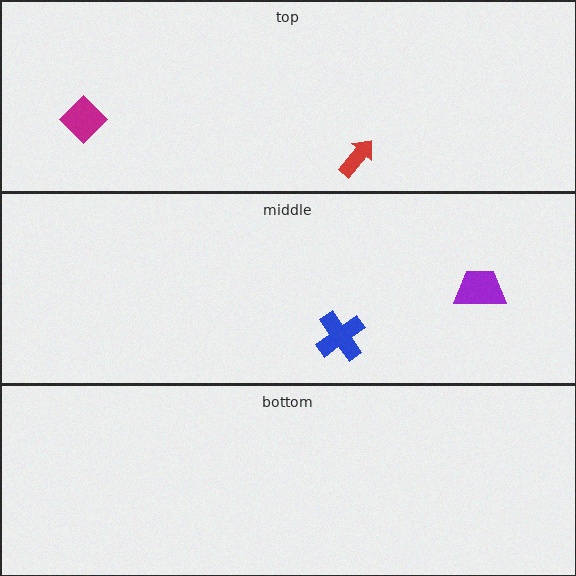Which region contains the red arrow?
The top region.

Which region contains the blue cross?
The middle region.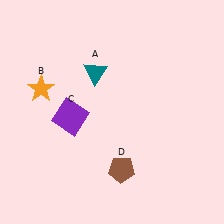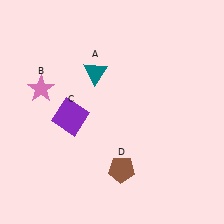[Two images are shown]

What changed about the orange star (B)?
In Image 1, B is orange. In Image 2, it changed to pink.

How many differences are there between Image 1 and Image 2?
There is 1 difference between the two images.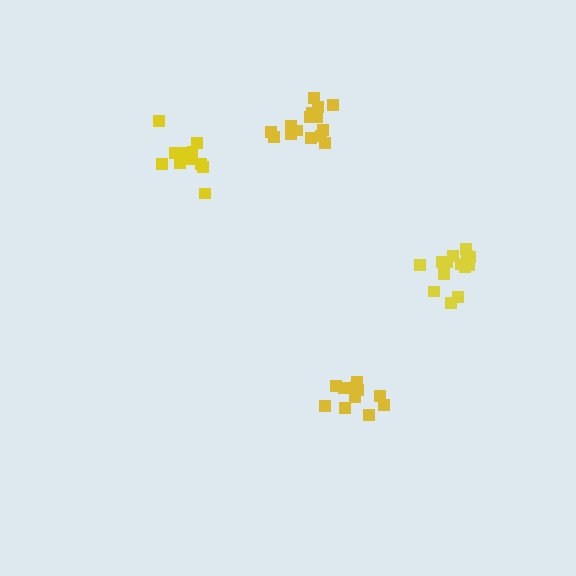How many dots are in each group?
Group 1: 11 dots, Group 2: 12 dots, Group 3: 14 dots, Group 4: 15 dots (52 total).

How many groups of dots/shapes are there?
There are 4 groups.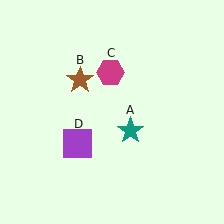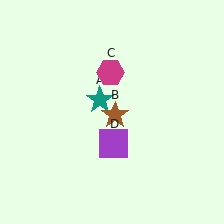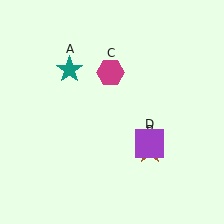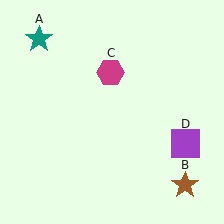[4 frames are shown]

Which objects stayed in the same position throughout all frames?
Magenta hexagon (object C) remained stationary.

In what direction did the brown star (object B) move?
The brown star (object B) moved down and to the right.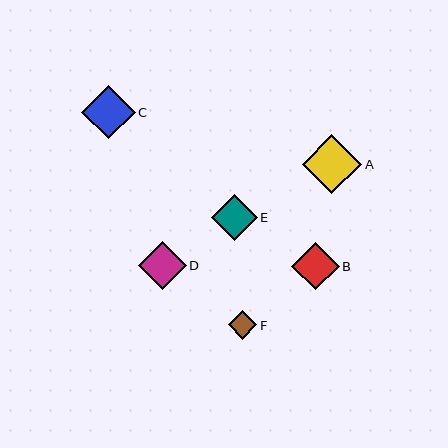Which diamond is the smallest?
Diamond F is the smallest with a size of approximately 29 pixels.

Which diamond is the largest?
Diamond A is the largest with a size of approximately 60 pixels.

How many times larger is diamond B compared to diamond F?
Diamond B is approximately 1.7 times the size of diamond F.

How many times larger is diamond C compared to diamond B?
Diamond C is approximately 1.1 times the size of diamond B.